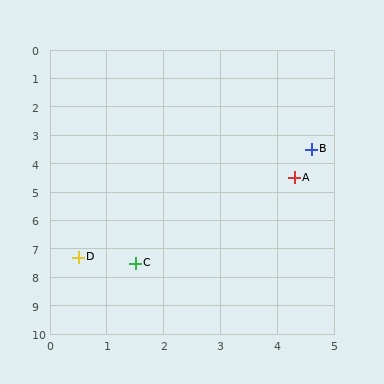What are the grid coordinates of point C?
Point C is at approximately (1.5, 7.5).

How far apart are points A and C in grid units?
Points A and C are about 4.1 grid units apart.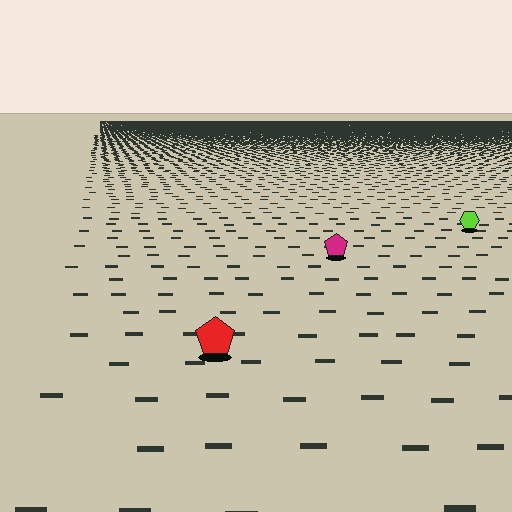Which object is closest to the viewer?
The red pentagon is closest. The texture marks near it are larger and more spread out.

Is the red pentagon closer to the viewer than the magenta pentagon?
Yes. The red pentagon is closer — you can tell from the texture gradient: the ground texture is coarser near it.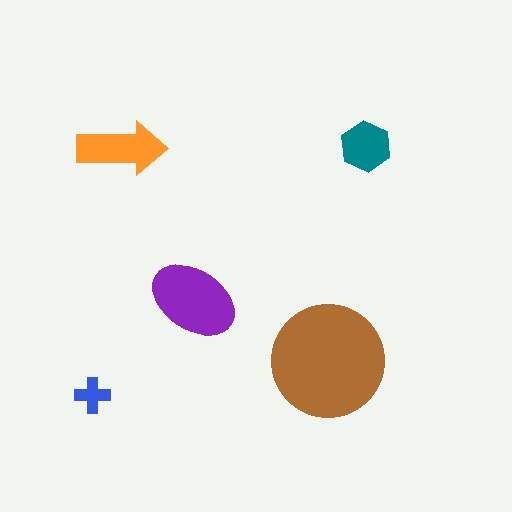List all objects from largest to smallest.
The brown circle, the purple ellipse, the orange arrow, the teal hexagon, the blue cross.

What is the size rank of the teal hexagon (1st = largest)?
4th.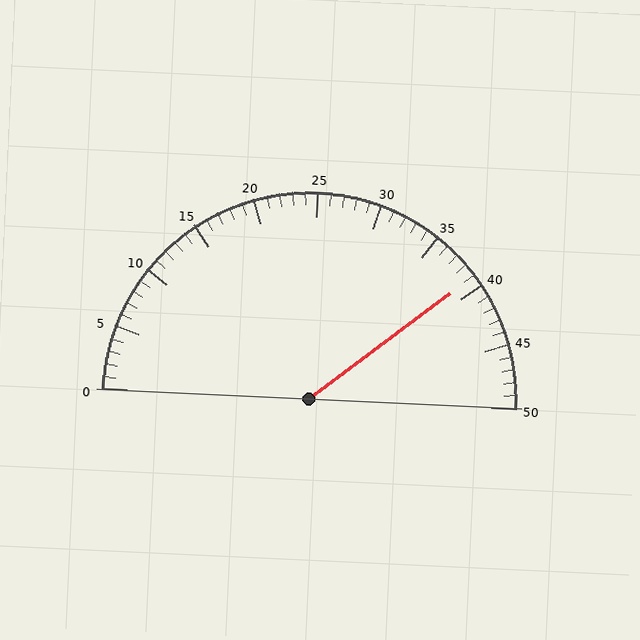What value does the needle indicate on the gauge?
The needle indicates approximately 39.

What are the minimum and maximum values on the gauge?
The gauge ranges from 0 to 50.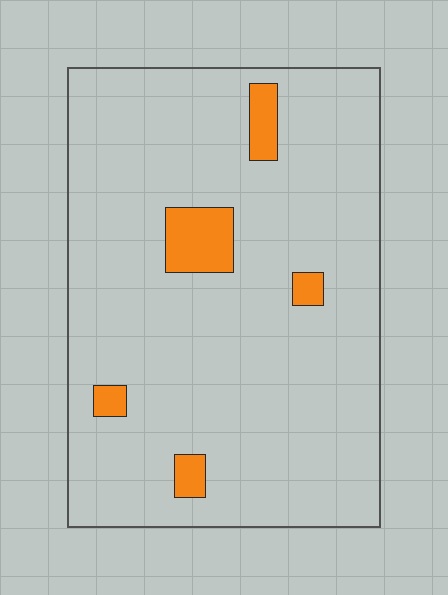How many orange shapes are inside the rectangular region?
5.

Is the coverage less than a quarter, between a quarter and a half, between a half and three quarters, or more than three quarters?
Less than a quarter.